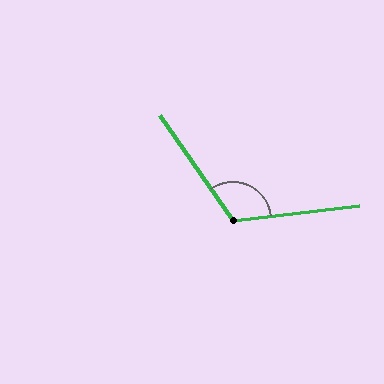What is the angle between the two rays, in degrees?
Approximately 119 degrees.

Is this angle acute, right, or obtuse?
It is obtuse.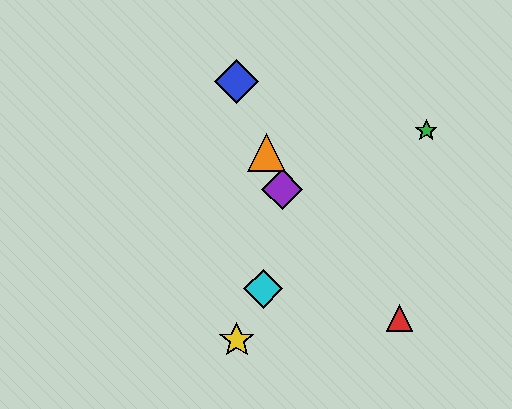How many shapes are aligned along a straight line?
3 shapes (the blue diamond, the purple diamond, the orange triangle) are aligned along a straight line.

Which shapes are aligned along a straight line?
The blue diamond, the purple diamond, the orange triangle are aligned along a straight line.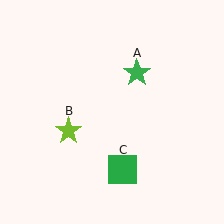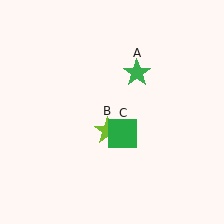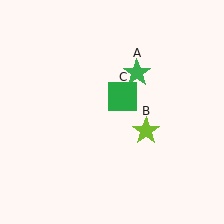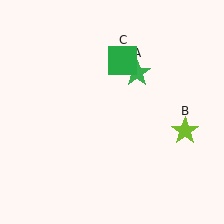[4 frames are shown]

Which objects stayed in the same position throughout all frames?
Green star (object A) remained stationary.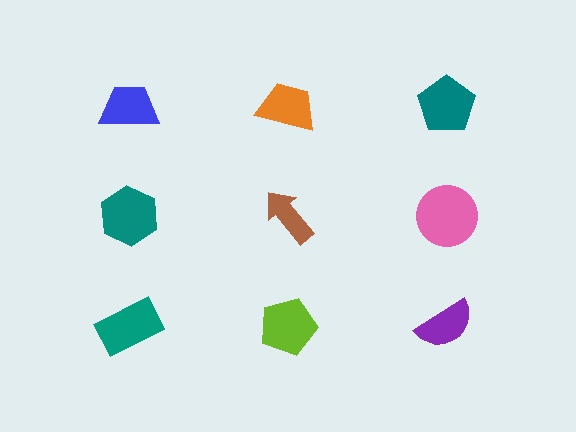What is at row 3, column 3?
A purple semicircle.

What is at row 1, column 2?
An orange trapezoid.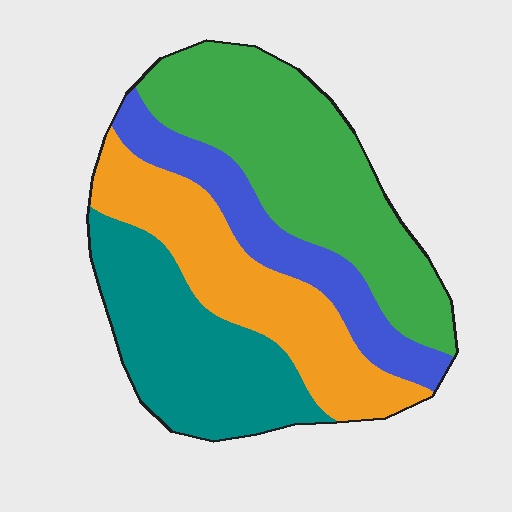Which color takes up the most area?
Green, at roughly 35%.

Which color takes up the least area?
Blue, at roughly 15%.